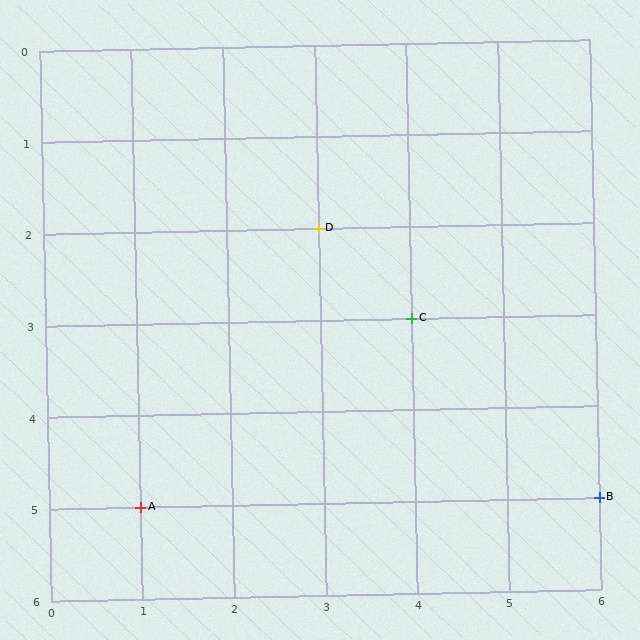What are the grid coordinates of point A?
Point A is at grid coordinates (1, 5).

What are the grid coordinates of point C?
Point C is at grid coordinates (4, 3).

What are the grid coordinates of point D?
Point D is at grid coordinates (3, 2).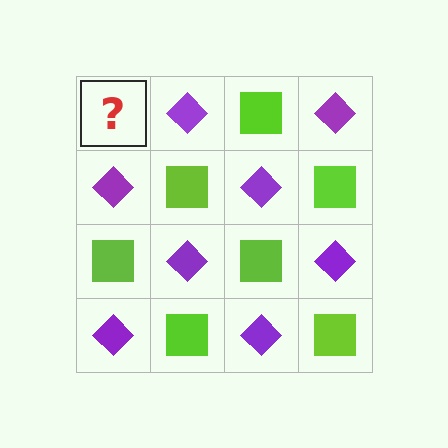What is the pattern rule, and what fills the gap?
The rule is that it alternates lime square and purple diamond in a checkerboard pattern. The gap should be filled with a lime square.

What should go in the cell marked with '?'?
The missing cell should contain a lime square.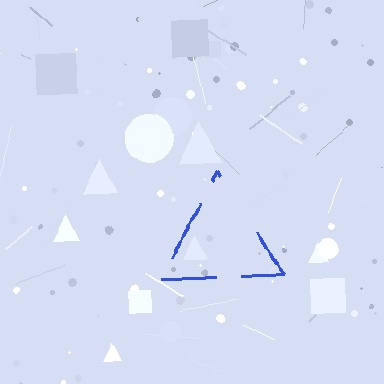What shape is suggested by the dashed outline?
The dashed outline suggests a triangle.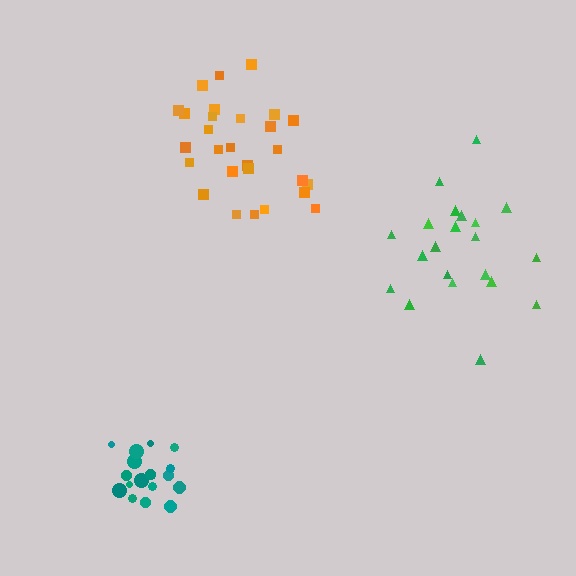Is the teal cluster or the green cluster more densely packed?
Teal.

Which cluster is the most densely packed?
Teal.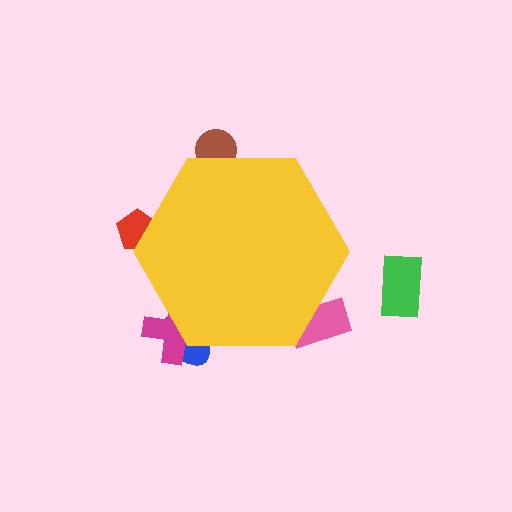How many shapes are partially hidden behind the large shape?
5 shapes are partially hidden.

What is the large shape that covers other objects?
A yellow hexagon.